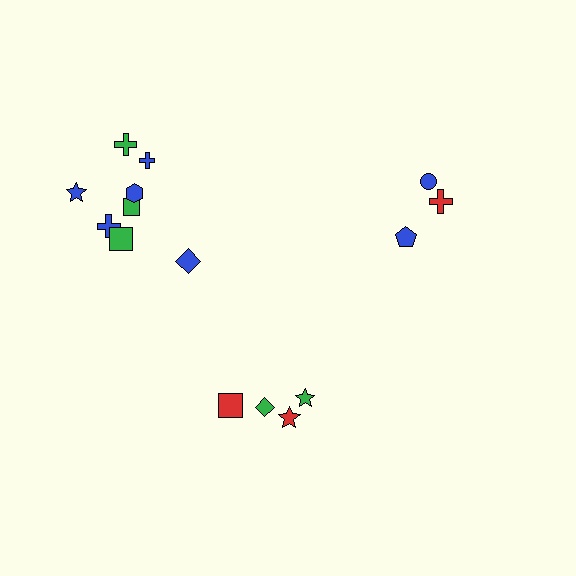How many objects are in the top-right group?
There are 3 objects.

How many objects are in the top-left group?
There are 8 objects.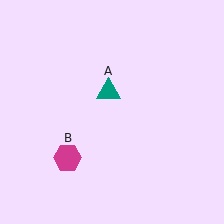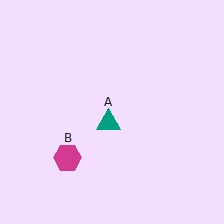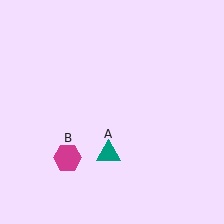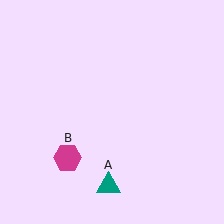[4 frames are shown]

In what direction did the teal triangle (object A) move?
The teal triangle (object A) moved down.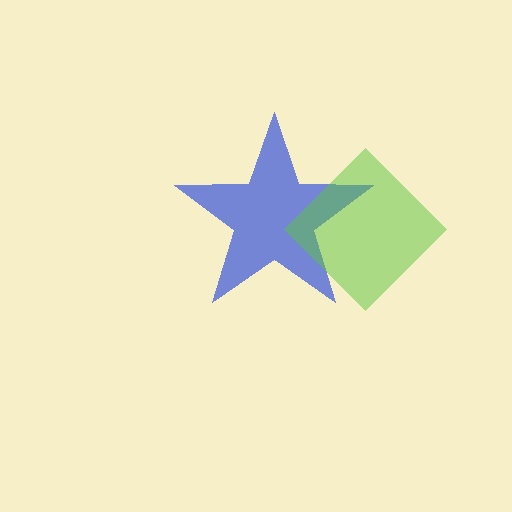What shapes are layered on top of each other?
The layered shapes are: a blue star, a lime diamond.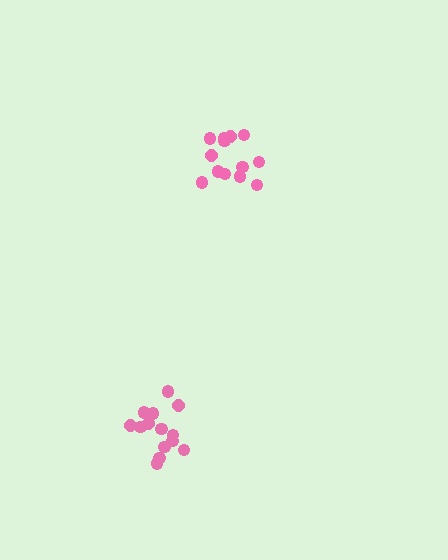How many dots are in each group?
Group 1: 14 dots, Group 2: 13 dots (27 total).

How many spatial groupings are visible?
There are 2 spatial groupings.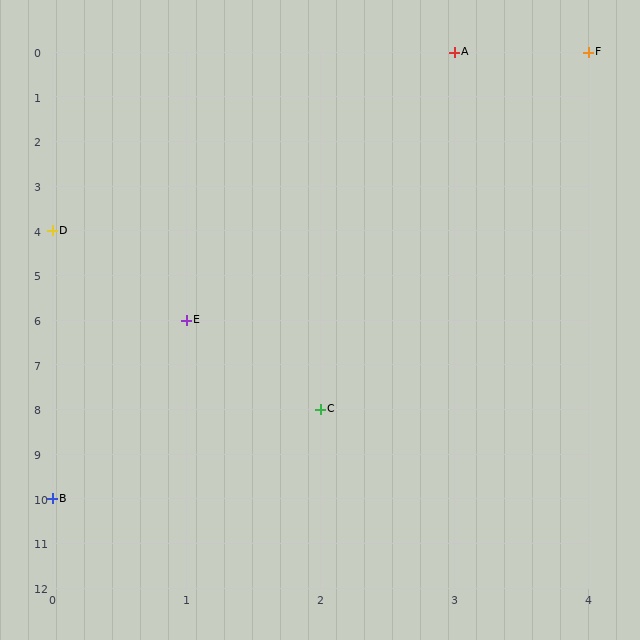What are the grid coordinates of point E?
Point E is at grid coordinates (1, 6).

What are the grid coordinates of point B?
Point B is at grid coordinates (0, 10).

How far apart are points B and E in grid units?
Points B and E are 1 column and 4 rows apart (about 4.1 grid units diagonally).